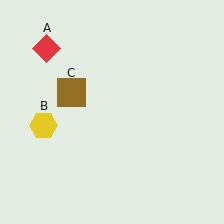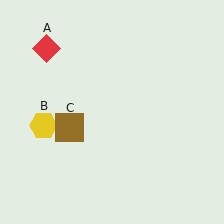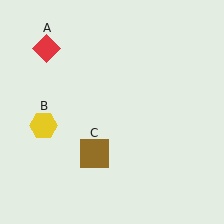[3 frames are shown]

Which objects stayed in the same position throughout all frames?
Red diamond (object A) and yellow hexagon (object B) remained stationary.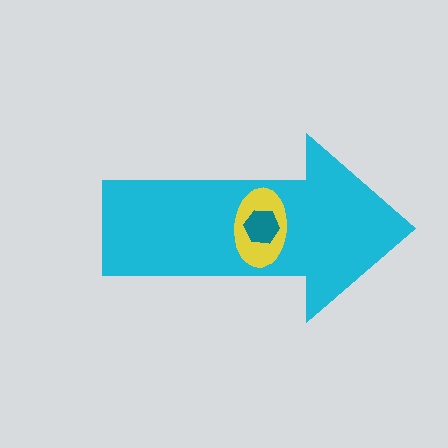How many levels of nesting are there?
3.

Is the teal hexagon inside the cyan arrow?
Yes.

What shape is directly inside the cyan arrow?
The yellow ellipse.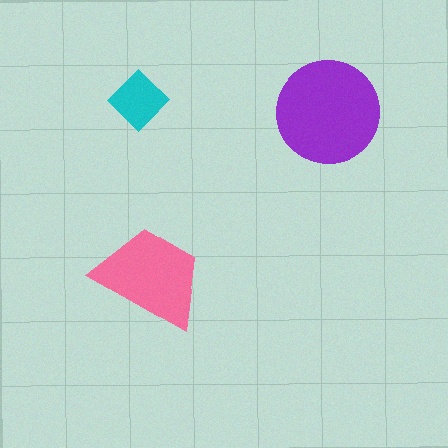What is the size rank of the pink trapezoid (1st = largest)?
2nd.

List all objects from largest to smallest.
The purple circle, the pink trapezoid, the cyan diamond.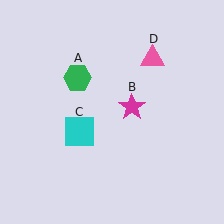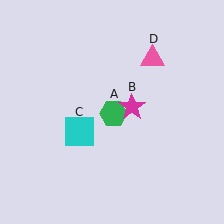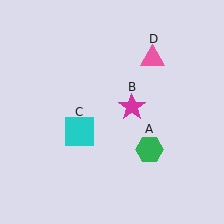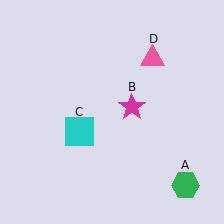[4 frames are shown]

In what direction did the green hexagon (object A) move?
The green hexagon (object A) moved down and to the right.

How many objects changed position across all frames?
1 object changed position: green hexagon (object A).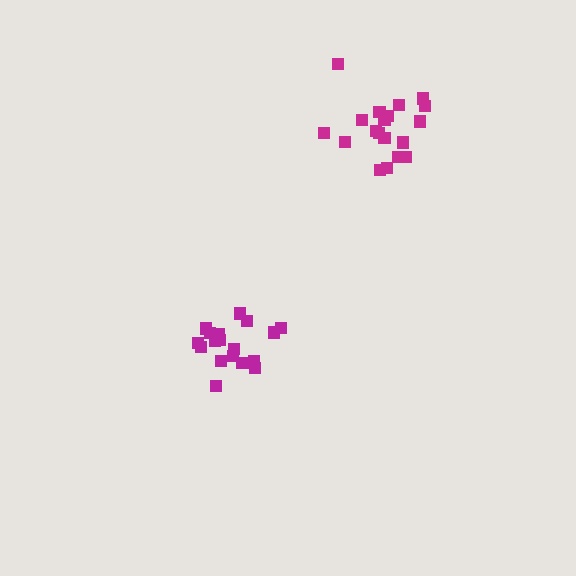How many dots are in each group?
Group 1: 18 dots, Group 2: 19 dots (37 total).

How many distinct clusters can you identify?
There are 2 distinct clusters.